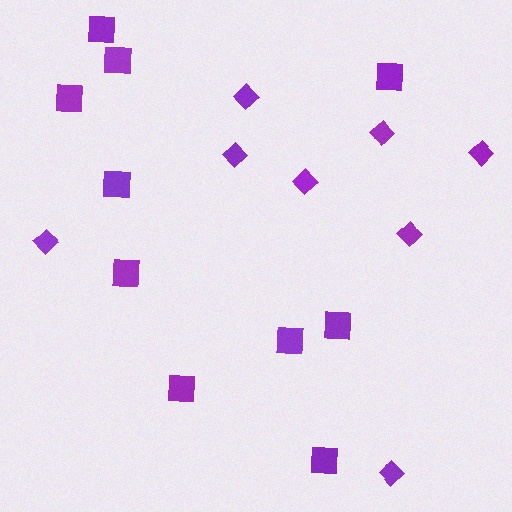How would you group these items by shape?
There are 2 groups: one group of squares (10) and one group of diamonds (8).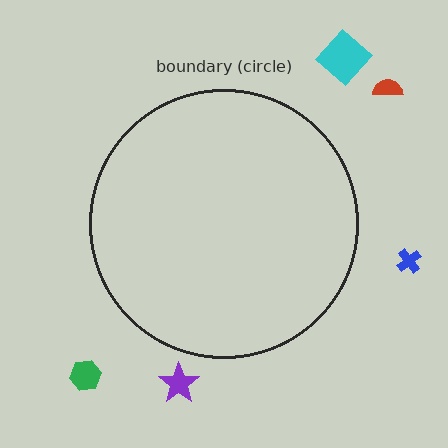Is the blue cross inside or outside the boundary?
Outside.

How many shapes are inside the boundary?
0 inside, 5 outside.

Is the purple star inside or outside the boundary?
Outside.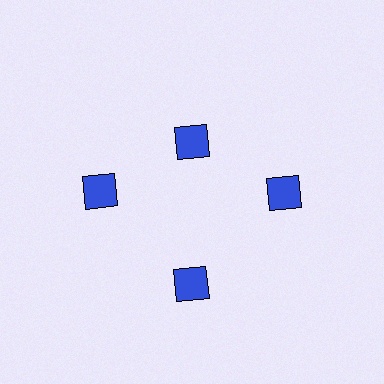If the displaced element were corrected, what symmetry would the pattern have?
It would have 4-fold rotational symmetry — the pattern would map onto itself every 90 degrees.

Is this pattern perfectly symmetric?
No. The 4 blue diamonds are arranged in a ring, but one element near the 12 o'clock position is pulled inward toward the center, breaking the 4-fold rotational symmetry.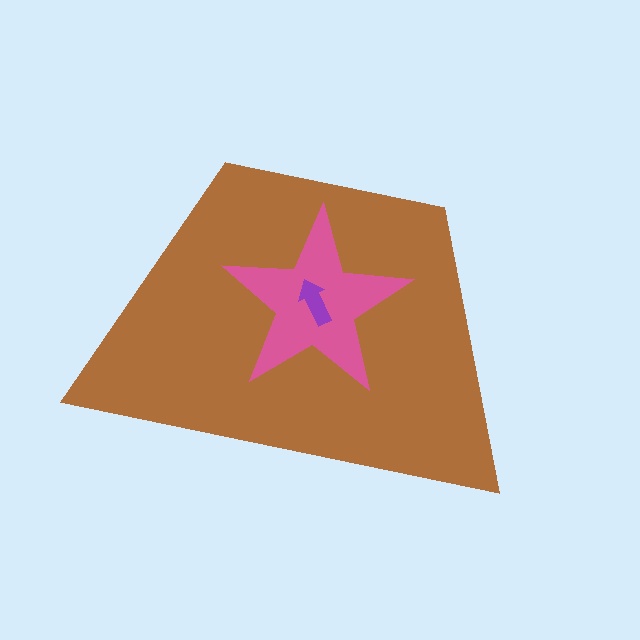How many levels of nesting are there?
3.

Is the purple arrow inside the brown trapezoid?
Yes.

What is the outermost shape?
The brown trapezoid.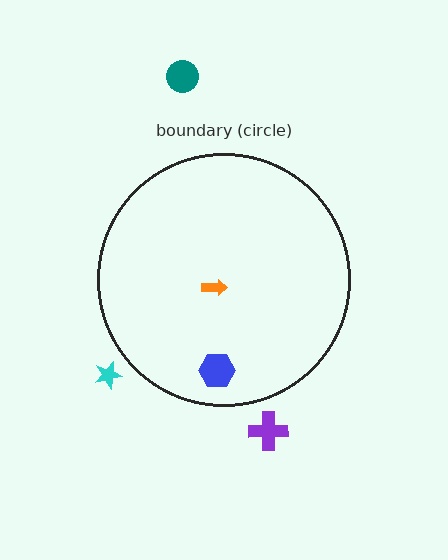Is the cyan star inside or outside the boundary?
Outside.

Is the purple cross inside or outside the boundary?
Outside.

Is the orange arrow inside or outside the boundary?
Inside.